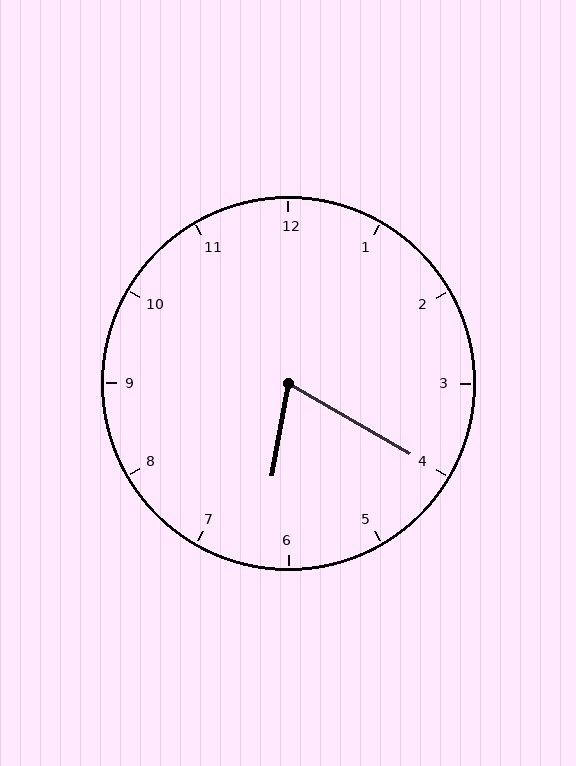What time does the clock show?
6:20.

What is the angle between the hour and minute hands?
Approximately 70 degrees.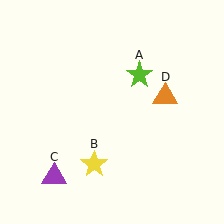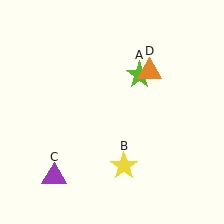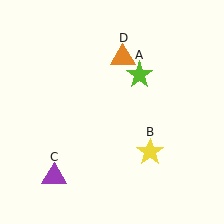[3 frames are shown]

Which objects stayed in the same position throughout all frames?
Lime star (object A) and purple triangle (object C) remained stationary.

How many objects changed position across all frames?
2 objects changed position: yellow star (object B), orange triangle (object D).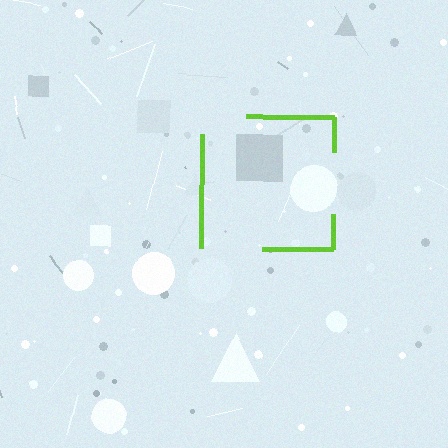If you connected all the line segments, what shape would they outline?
They would outline a square.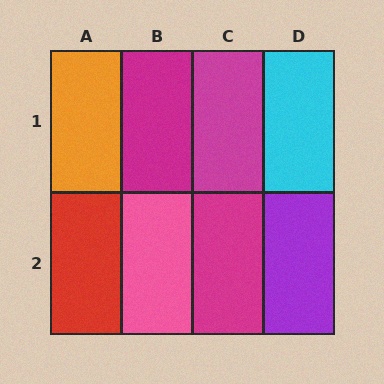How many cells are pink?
1 cell is pink.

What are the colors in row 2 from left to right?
Red, pink, magenta, purple.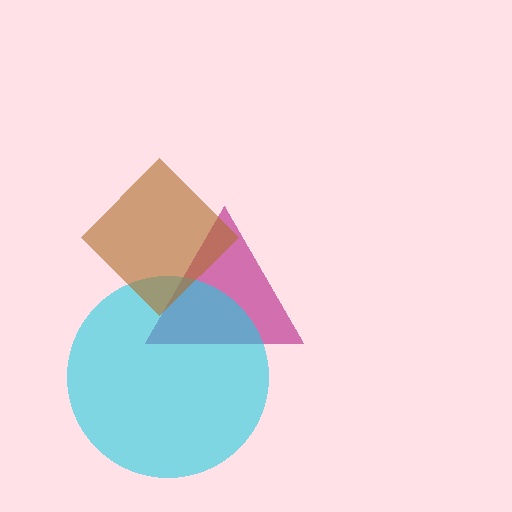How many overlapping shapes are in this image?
There are 3 overlapping shapes in the image.